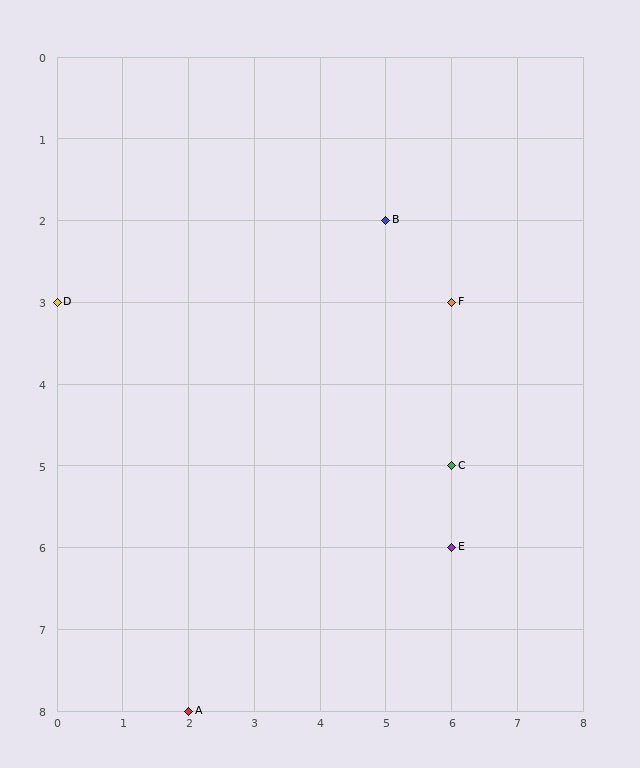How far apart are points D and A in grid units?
Points D and A are 2 columns and 5 rows apart (about 5.4 grid units diagonally).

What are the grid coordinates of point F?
Point F is at grid coordinates (6, 3).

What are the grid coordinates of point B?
Point B is at grid coordinates (5, 2).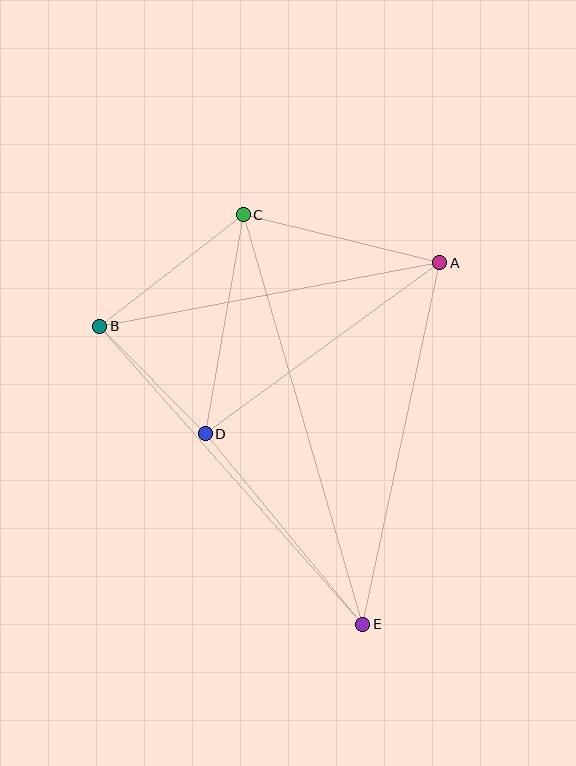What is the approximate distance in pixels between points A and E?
The distance between A and E is approximately 370 pixels.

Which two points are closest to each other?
Points B and D are closest to each other.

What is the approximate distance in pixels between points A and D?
The distance between A and D is approximately 290 pixels.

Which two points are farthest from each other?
Points C and E are farthest from each other.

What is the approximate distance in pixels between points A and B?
The distance between A and B is approximately 346 pixels.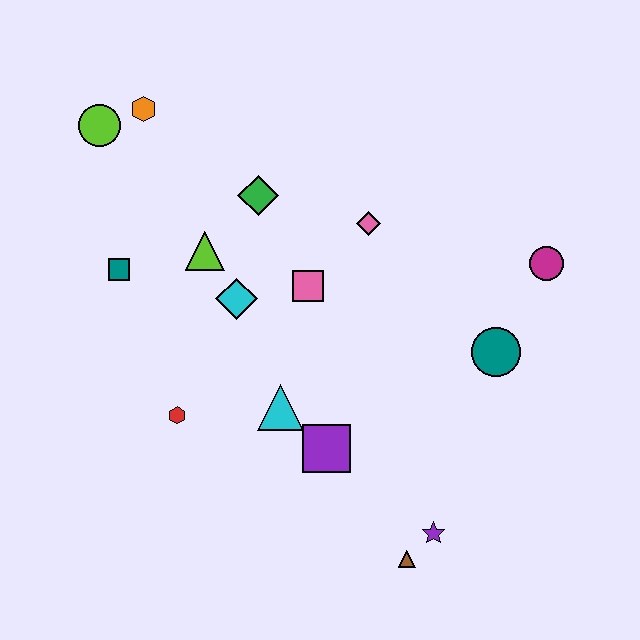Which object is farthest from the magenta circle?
The lime circle is farthest from the magenta circle.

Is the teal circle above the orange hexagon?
No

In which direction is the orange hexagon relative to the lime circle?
The orange hexagon is to the right of the lime circle.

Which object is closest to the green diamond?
The lime triangle is closest to the green diamond.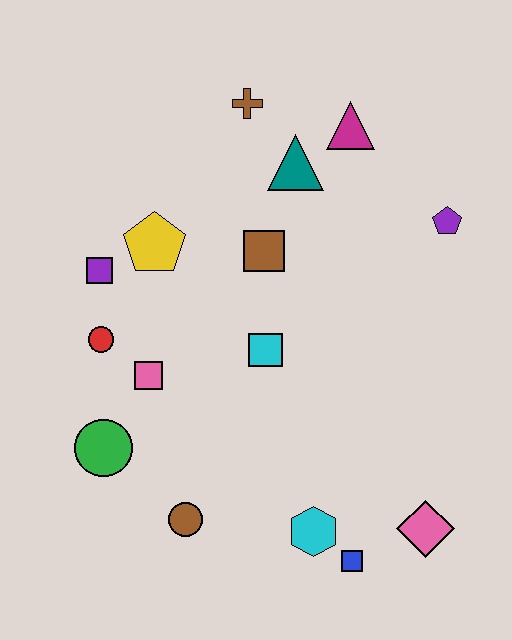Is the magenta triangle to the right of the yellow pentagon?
Yes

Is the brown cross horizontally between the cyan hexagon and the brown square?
No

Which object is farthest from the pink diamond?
The brown cross is farthest from the pink diamond.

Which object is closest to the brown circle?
The green circle is closest to the brown circle.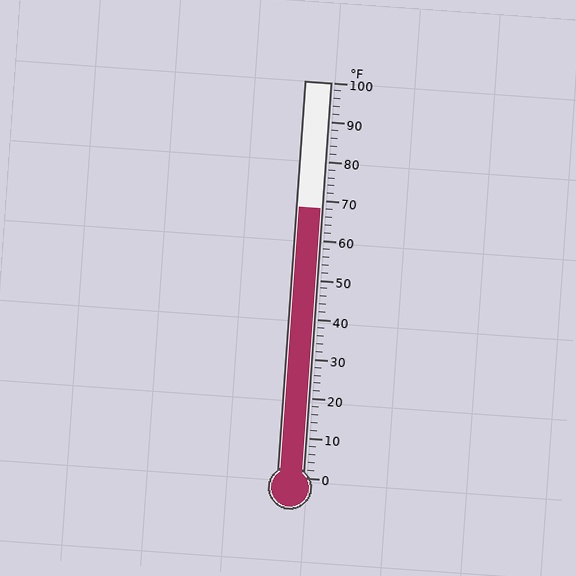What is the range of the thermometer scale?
The thermometer scale ranges from 0°F to 100°F.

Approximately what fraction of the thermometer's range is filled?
The thermometer is filled to approximately 70% of its range.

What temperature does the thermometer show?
The thermometer shows approximately 68°F.